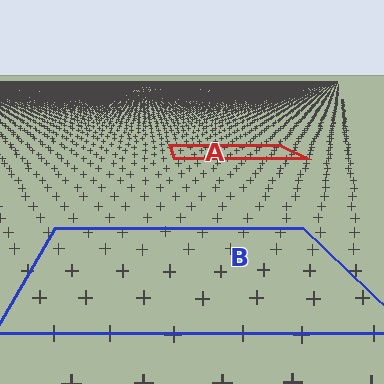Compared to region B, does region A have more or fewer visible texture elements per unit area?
Region A has more texture elements per unit area — they are packed more densely because it is farther away.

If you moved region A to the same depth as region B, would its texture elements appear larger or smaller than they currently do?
They would appear larger. At a closer depth, the same texture elements are projected at a bigger on-screen size.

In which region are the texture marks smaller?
The texture marks are smaller in region A, because it is farther away.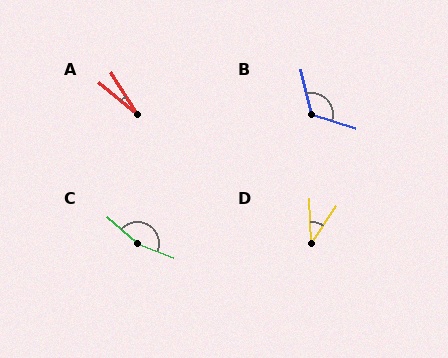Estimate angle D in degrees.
Approximately 36 degrees.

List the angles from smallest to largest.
A (17°), D (36°), B (120°), C (160°).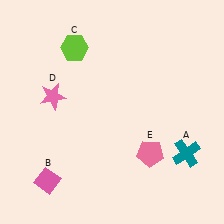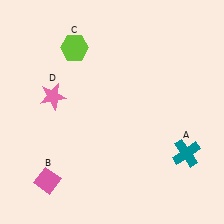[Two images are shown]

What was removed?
The pink pentagon (E) was removed in Image 2.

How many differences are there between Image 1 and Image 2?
There is 1 difference between the two images.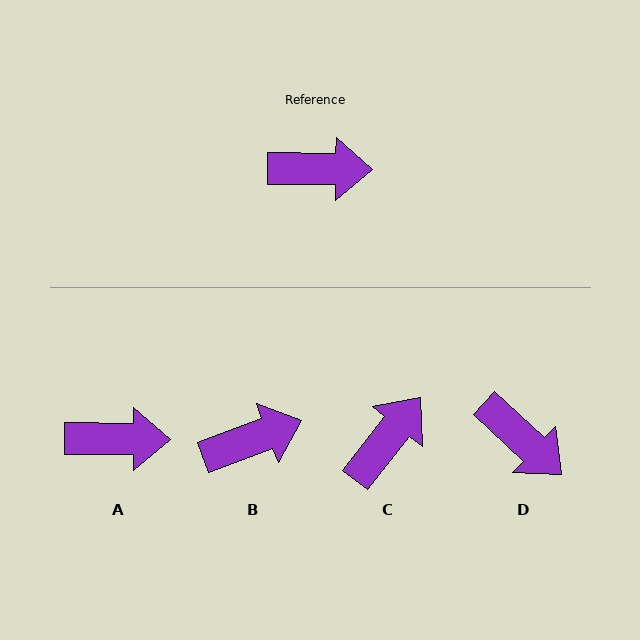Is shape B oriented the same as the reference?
No, it is off by about 21 degrees.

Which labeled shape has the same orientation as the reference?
A.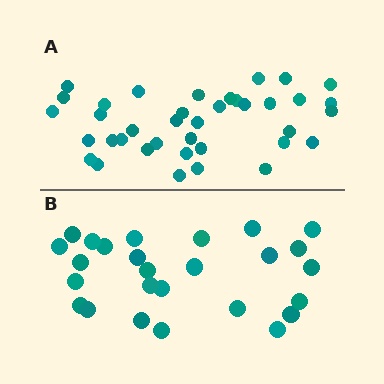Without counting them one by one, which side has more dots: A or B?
Region A (the top region) has more dots.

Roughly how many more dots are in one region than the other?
Region A has roughly 12 or so more dots than region B.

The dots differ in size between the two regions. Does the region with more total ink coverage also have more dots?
No. Region B has more total ink coverage because its dots are larger, but region A actually contains more individual dots. Total area can be misleading — the number of items is what matters here.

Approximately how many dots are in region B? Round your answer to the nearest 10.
About 30 dots. (The exact count is 26, which rounds to 30.)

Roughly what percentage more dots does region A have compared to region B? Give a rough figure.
About 45% more.